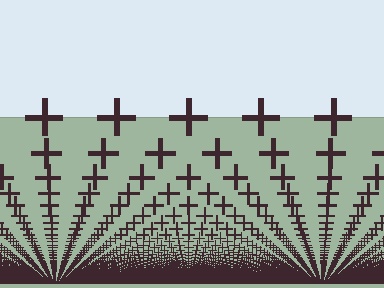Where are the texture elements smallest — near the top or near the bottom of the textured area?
Near the bottom.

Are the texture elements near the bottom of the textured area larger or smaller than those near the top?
Smaller. The gradient is inverted — elements near the bottom are smaller and denser.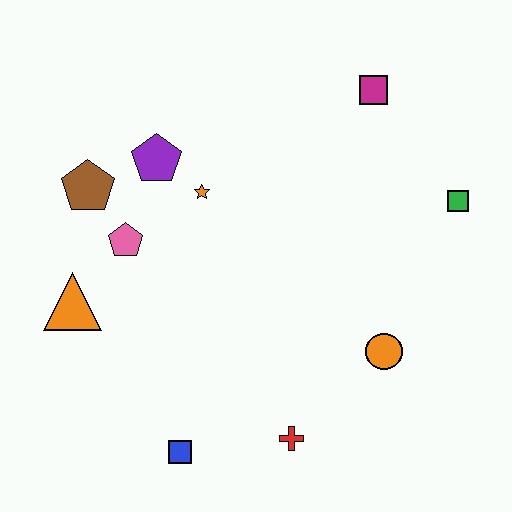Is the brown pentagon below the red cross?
No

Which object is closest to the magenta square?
The green square is closest to the magenta square.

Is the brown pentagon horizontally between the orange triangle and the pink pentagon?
Yes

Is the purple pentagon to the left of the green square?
Yes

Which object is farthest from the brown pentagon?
The green square is farthest from the brown pentagon.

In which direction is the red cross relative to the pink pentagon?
The red cross is below the pink pentagon.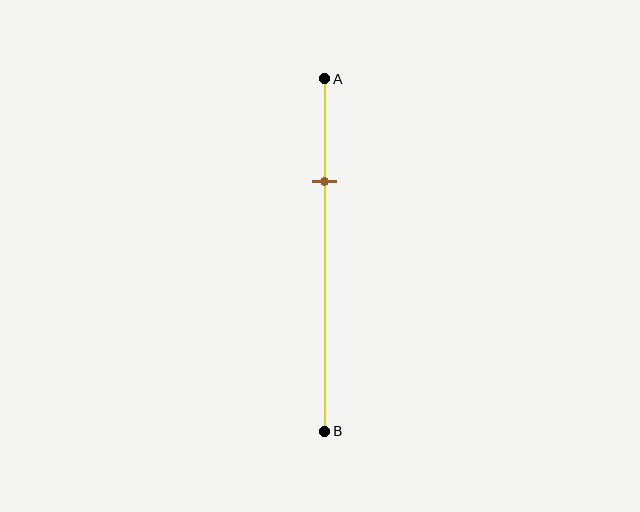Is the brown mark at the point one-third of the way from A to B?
No, the mark is at about 30% from A, not at the 33% one-third point.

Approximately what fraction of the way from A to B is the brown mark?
The brown mark is approximately 30% of the way from A to B.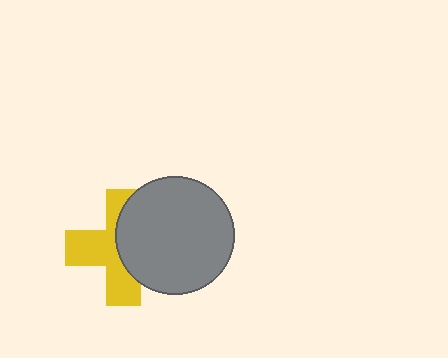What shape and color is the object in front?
The object in front is a gray circle.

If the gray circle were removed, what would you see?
You would see the complete yellow cross.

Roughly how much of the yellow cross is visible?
About half of it is visible (roughly 54%).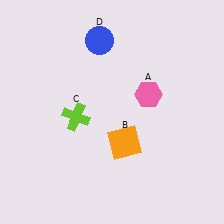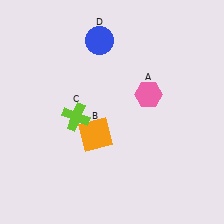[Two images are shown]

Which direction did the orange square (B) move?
The orange square (B) moved left.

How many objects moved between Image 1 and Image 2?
1 object moved between the two images.